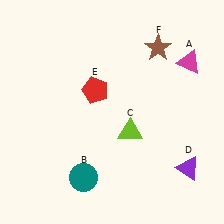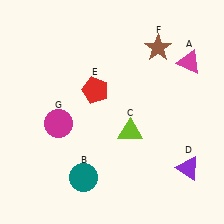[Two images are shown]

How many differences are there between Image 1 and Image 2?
There is 1 difference between the two images.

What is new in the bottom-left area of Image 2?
A magenta circle (G) was added in the bottom-left area of Image 2.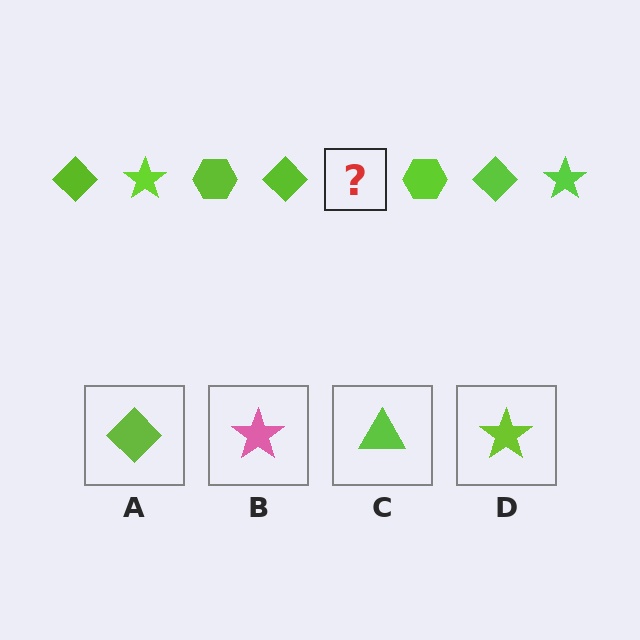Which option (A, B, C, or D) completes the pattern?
D.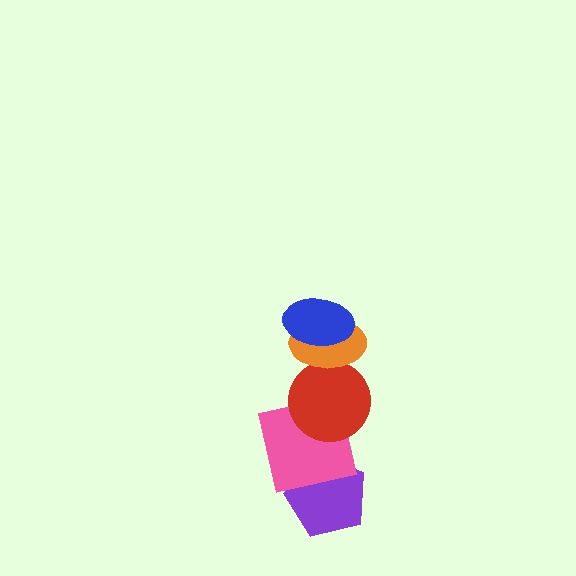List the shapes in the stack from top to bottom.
From top to bottom: the blue ellipse, the orange ellipse, the red circle, the pink square, the purple pentagon.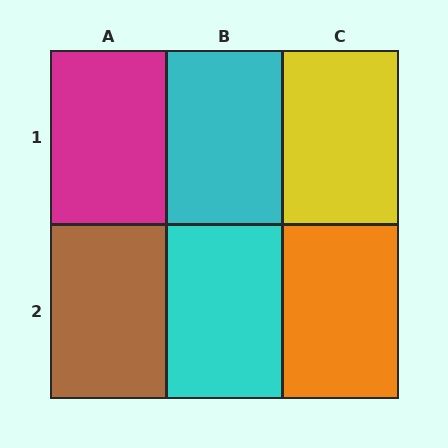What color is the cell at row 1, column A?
Magenta.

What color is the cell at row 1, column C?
Yellow.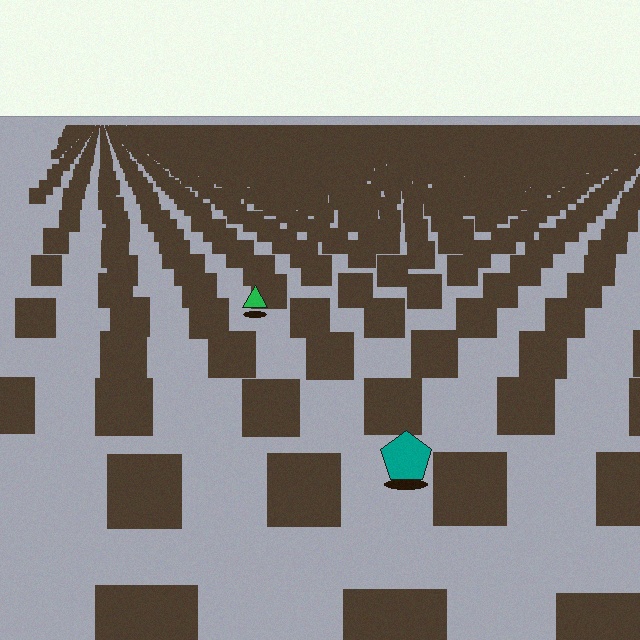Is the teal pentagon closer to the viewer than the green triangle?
Yes. The teal pentagon is closer — you can tell from the texture gradient: the ground texture is coarser near it.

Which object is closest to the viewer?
The teal pentagon is closest. The texture marks near it are larger and more spread out.